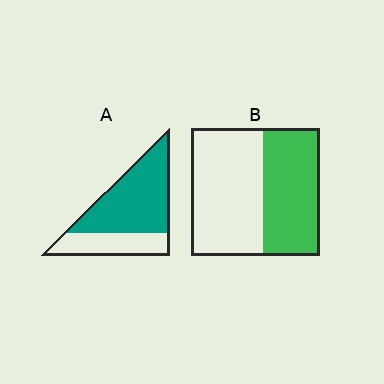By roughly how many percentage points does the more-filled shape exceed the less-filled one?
By roughly 25 percentage points (A over B).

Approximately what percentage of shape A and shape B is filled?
A is approximately 65% and B is approximately 45%.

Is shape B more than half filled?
No.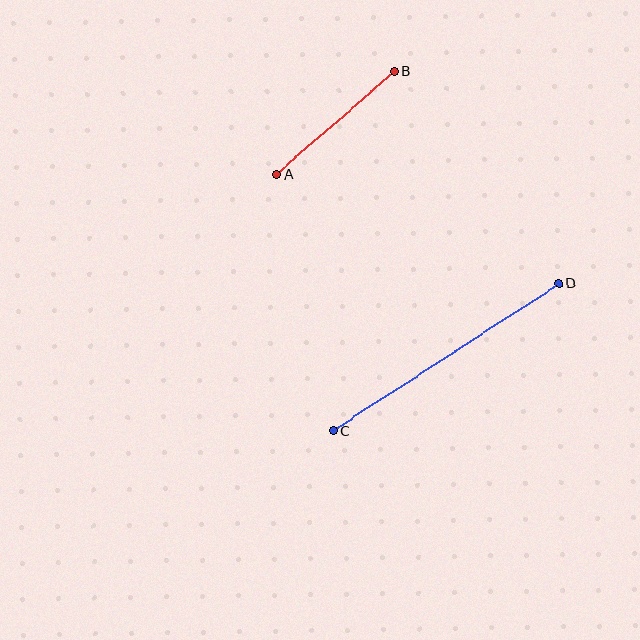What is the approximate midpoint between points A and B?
The midpoint is at approximately (335, 123) pixels.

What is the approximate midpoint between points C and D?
The midpoint is at approximately (446, 357) pixels.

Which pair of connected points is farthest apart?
Points C and D are farthest apart.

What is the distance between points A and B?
The distance is approximately 157 pixels.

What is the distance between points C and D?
The distance is approximately 269 pixels.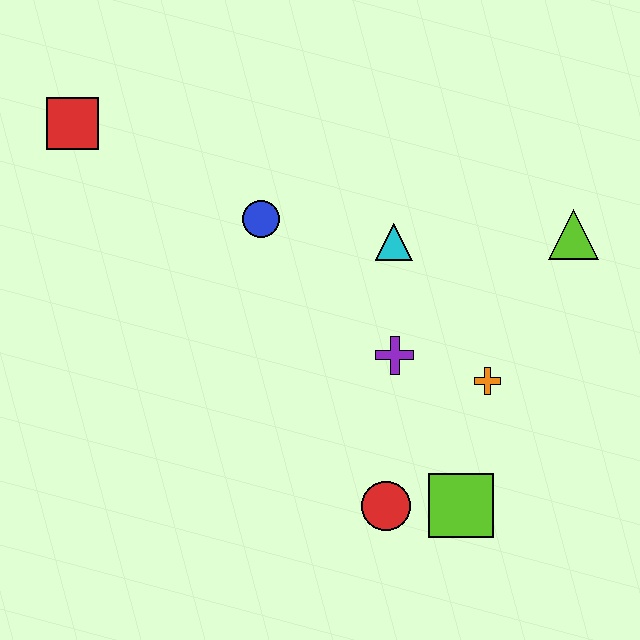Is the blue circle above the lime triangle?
Yes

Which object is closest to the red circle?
The lime square is closest to the red circle.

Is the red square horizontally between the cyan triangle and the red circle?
No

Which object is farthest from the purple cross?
The red square is farthest from the purple cross.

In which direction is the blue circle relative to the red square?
The blue circle is to the right of the red square.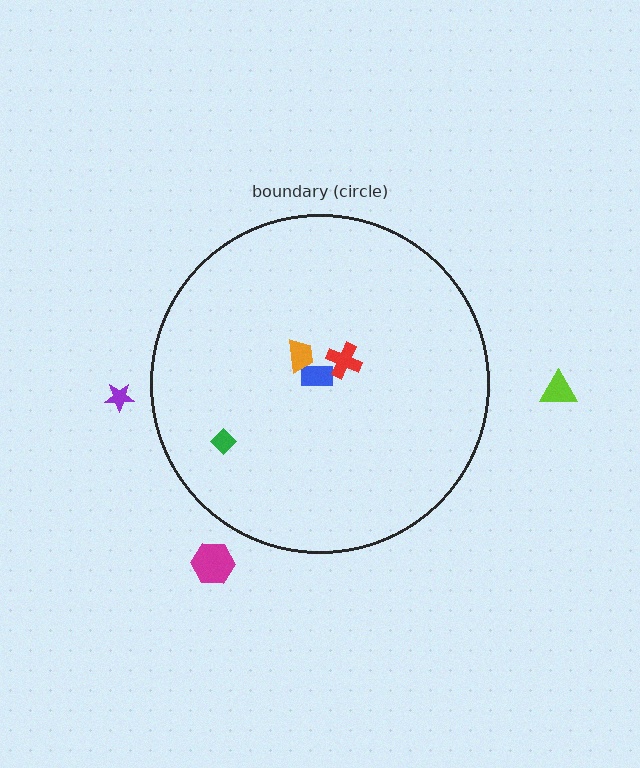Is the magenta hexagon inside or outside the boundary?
Outside.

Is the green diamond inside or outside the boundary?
Inside.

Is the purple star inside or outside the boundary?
Outside.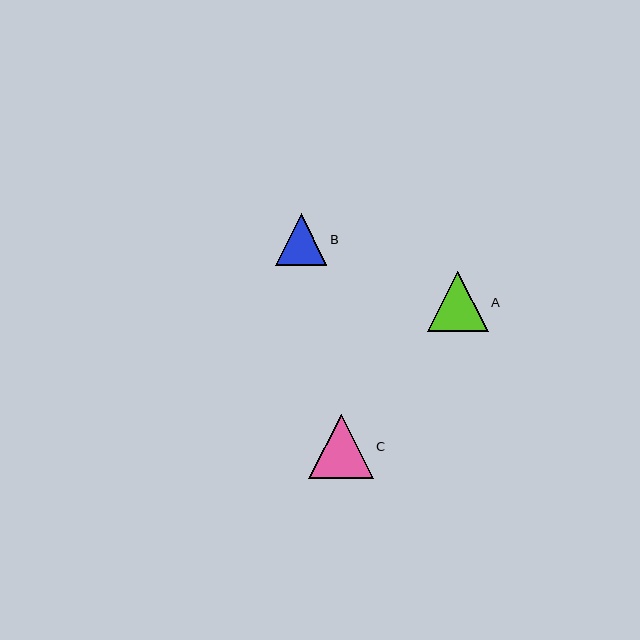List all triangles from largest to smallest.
From largest to smallest: C, A, B.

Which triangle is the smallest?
Triangle B is the smallest with a size of approximately 51 pixels.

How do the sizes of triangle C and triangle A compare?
Triangle C and triangle A are approximately the same size.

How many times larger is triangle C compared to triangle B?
Triangle C is approximately 1.3 times the size of triangle B.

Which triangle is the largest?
Triangle C is the largest with a size of approximately 64 pixels.